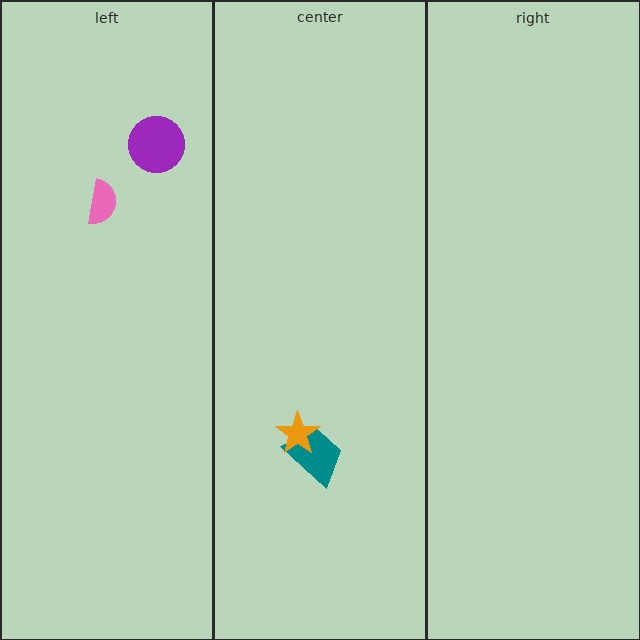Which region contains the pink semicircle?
The left region.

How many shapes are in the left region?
2.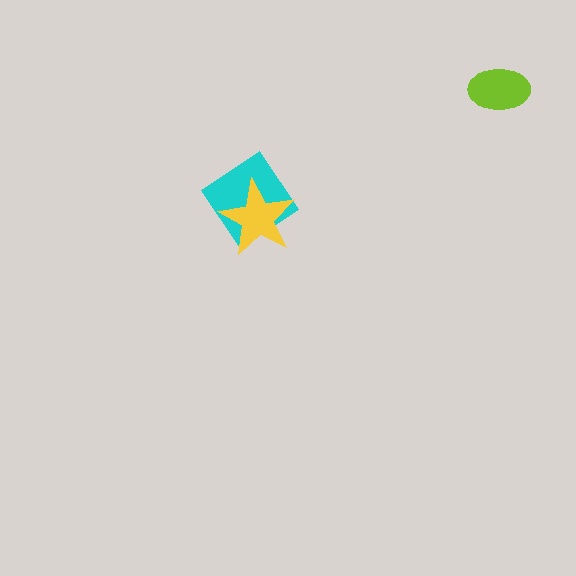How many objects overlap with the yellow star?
1 object overlaps with the yellow star.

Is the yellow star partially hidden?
No, no other shape covers it.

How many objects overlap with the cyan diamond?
1 object overlaps with the cyan diamond.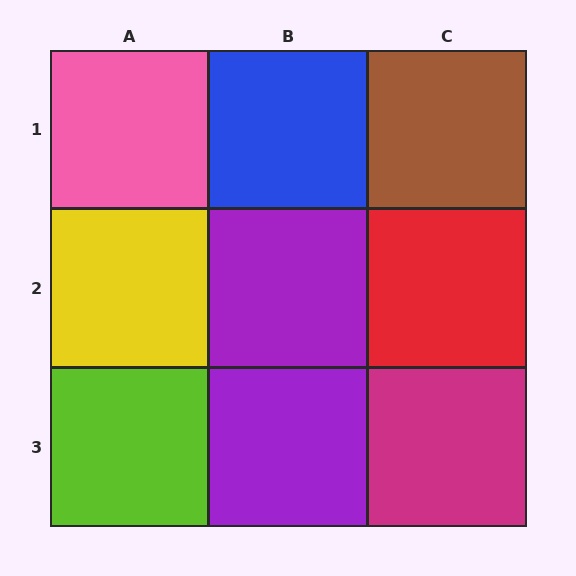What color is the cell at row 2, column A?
Yellow.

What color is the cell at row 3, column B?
Purple.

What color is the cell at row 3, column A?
Lime.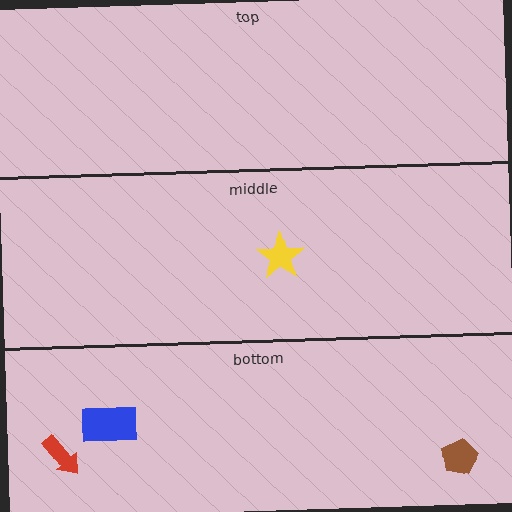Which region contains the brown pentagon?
The bottom region.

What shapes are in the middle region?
The yellow star.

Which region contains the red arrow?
The bottom region.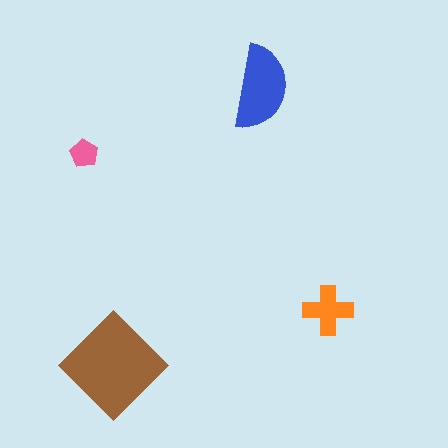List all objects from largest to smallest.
The brown diamond, the blue semicircle, the orange cross, the pink pentagon.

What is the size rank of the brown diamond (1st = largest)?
1st.